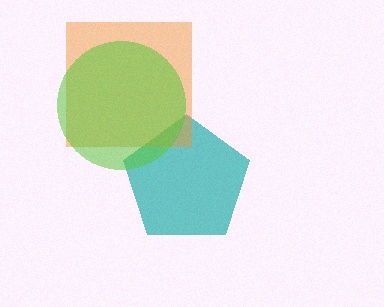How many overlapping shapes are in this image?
There are 3 overlapping shapes in the image.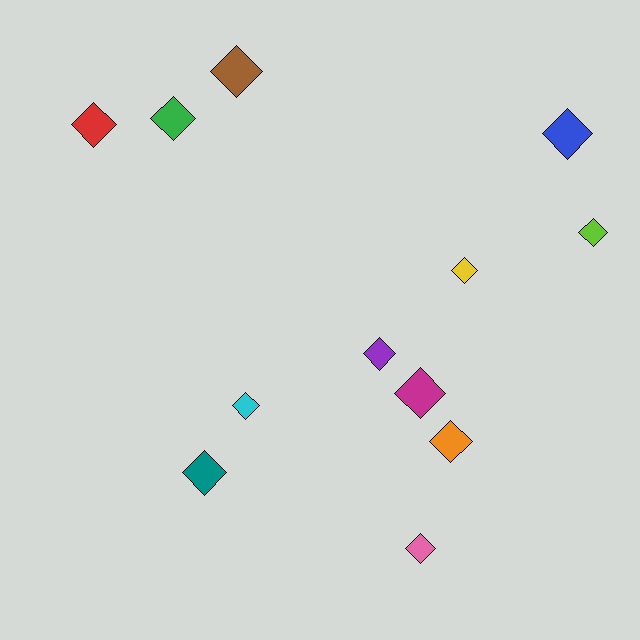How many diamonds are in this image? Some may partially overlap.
There are 12 diamonds.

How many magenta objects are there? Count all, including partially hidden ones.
There is 1 magenta object.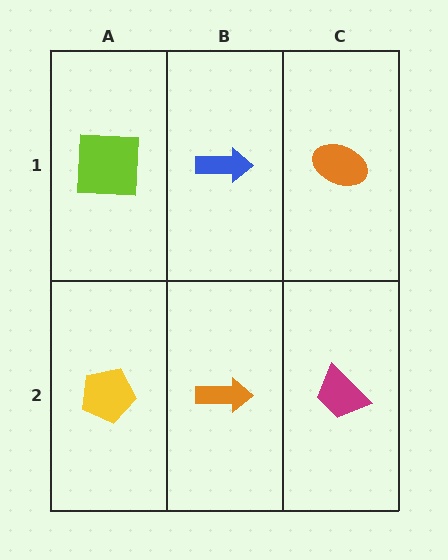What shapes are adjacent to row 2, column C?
An orange ellipse (row 1, column C), an orange arrow (row 2, column B).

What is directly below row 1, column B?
An orange arrow.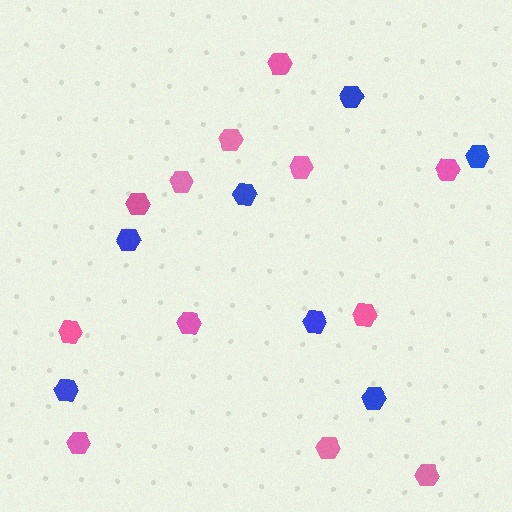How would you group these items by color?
There are 2 groups: one group of blue hexagons (7) and one group of pink hexagons (12).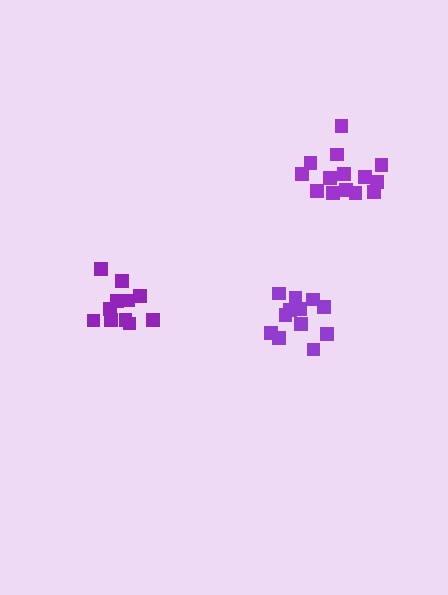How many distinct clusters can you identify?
There are 3 distinct clusters.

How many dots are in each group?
Group 1: 14 dots, Group 2: 13 dots, Group 3: 11 dots (38 total).